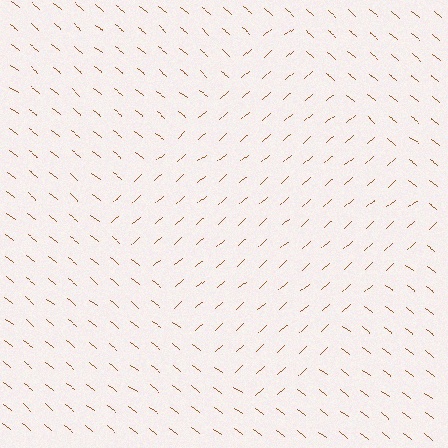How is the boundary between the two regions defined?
The boundary is defined purely by a change in line orientation (approximately 80 degrees difference). All lines are the same color and thickness.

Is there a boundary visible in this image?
Yes, there is a texture boundary formed by a change in line orientation.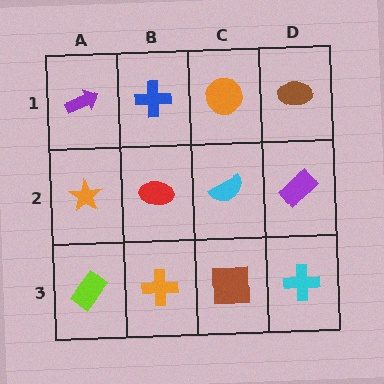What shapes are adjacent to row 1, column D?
A purple rectangle (row 2, column D), an orange circle (row 1, column C).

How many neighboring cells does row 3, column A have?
2.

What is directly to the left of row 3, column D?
A brown square.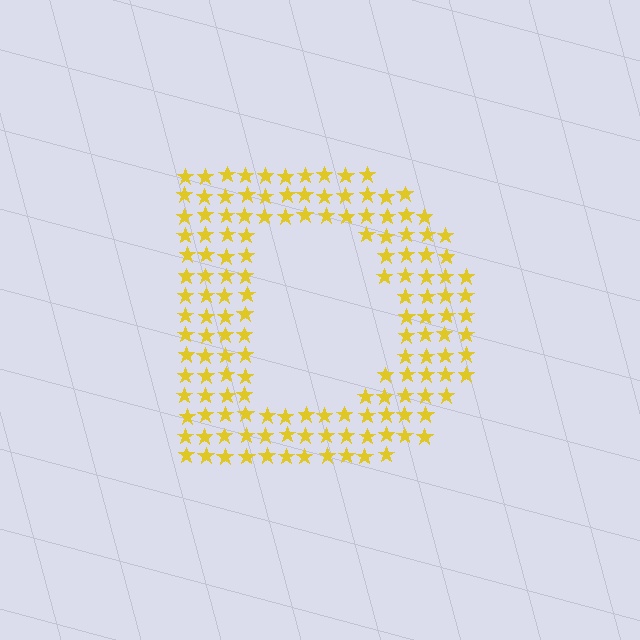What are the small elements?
The small elements are stars.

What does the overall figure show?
The overall figure shows the letter D.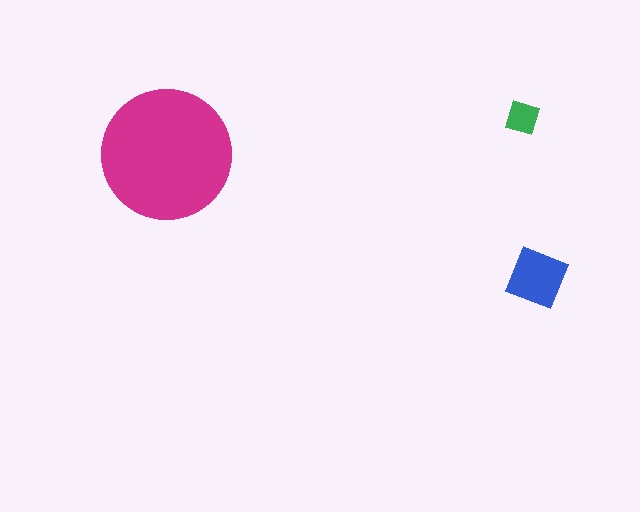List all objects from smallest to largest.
The green square, the blue diamond, the magenta circle.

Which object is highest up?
The green square is topmost.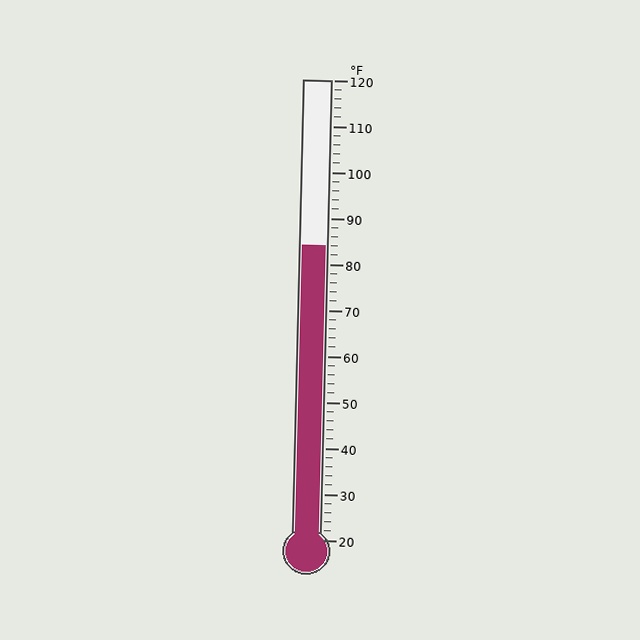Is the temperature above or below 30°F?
The temperature is above 30°F.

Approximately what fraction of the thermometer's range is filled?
The thermometer is filled to approximately 65% of its range.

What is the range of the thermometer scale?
The thermometer scale ranges from 20°F to 120°F.